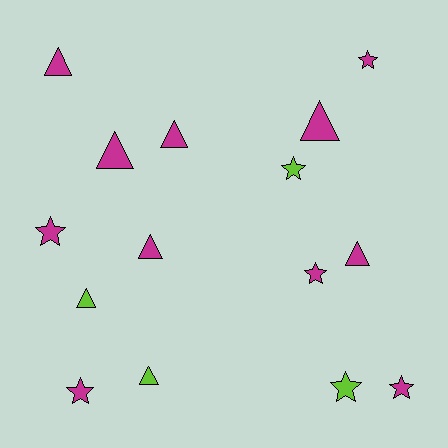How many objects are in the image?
There are 15 objects.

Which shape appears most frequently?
Triangle, with 8 objects.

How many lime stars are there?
There are 2 lime stars.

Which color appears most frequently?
Magenta, with 11 objects.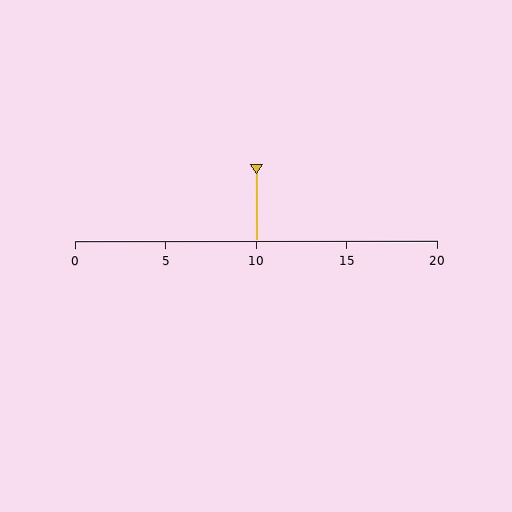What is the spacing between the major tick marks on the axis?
The major ticks are spaced 5 apart.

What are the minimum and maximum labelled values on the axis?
The axis runs from 0 to 20.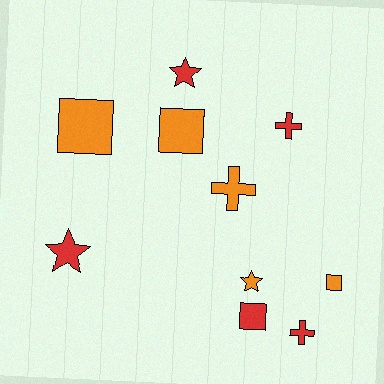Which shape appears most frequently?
Square, with 4 objects.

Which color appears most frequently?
Red, with 5 objects.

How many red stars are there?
There are 2 red stars.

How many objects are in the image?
There are 10 objects.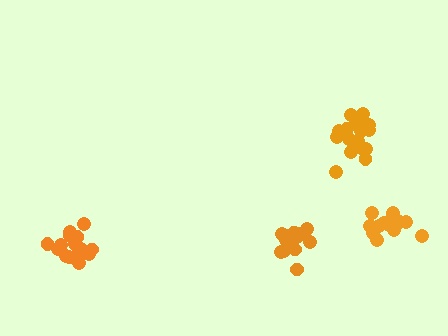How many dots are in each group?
Group 1: 19 dots, Group 2: 13 dots, Group 3: 13 dots, Group 4: 17 dots (62 total).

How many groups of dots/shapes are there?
There are 4 groups.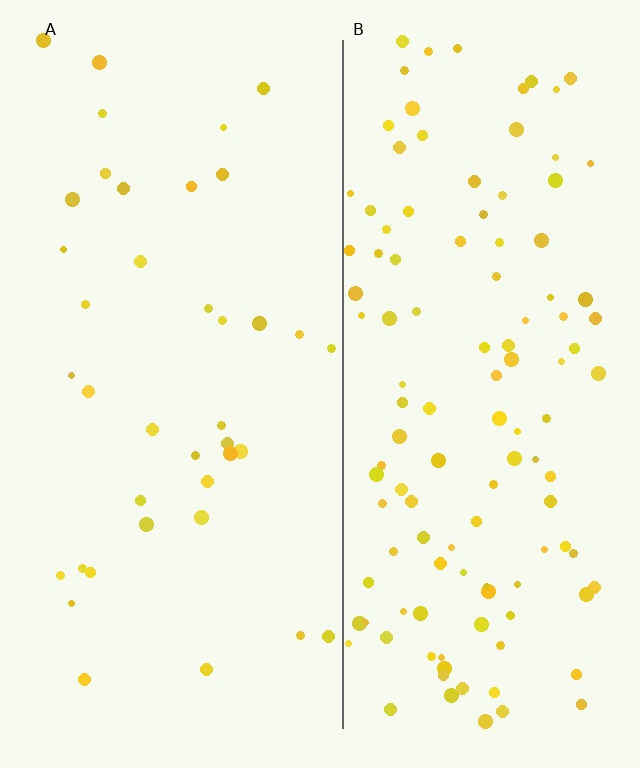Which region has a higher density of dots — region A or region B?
B (the right).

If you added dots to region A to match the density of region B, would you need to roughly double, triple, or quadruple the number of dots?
Approximately triple.